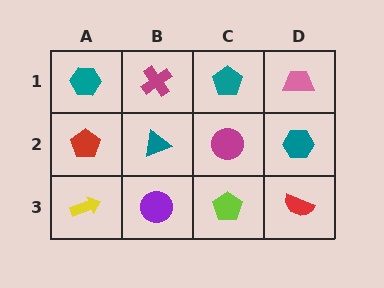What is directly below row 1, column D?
A teal hexagon.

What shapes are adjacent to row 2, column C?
A teal pentagon (row 1, column C), a lime pentagon (row 3, column C), a teal triangle (row 2, column B), a teal hexagon (row 2, column D).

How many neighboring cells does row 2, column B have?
4.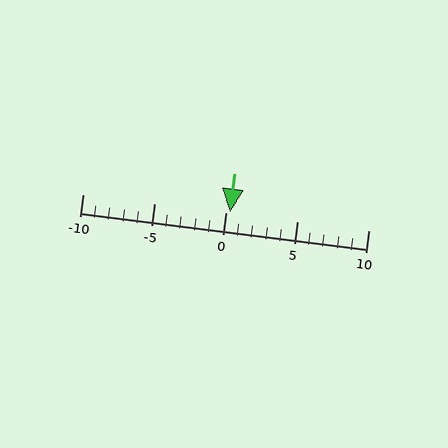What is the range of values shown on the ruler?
The ruler shows values from -10 to 10.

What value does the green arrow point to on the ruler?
The green arrow points to approximately 0.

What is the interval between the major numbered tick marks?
The major tick marks are spaced 5 units apart.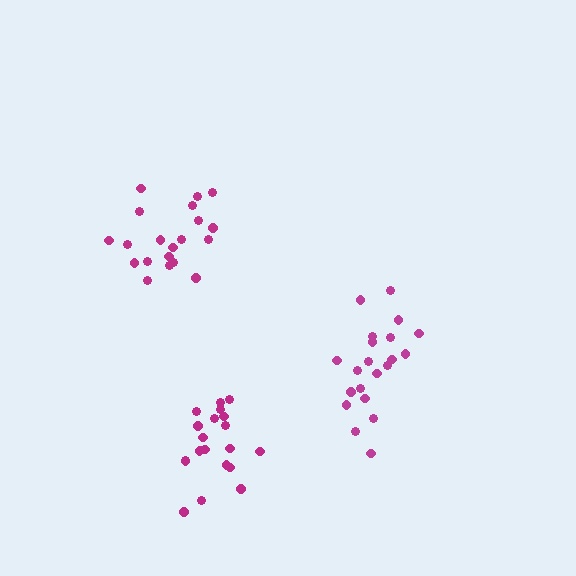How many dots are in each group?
Group 1: 20 dots, Group 2: 21 dots, Group 3: 21 dots (62 total).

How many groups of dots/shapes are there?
There are 3 groups.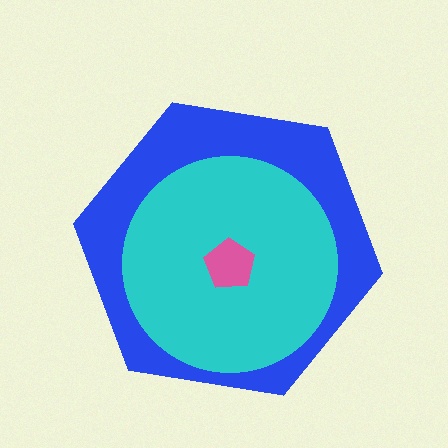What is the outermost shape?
The blue hexagon.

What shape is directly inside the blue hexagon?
The cyan circle.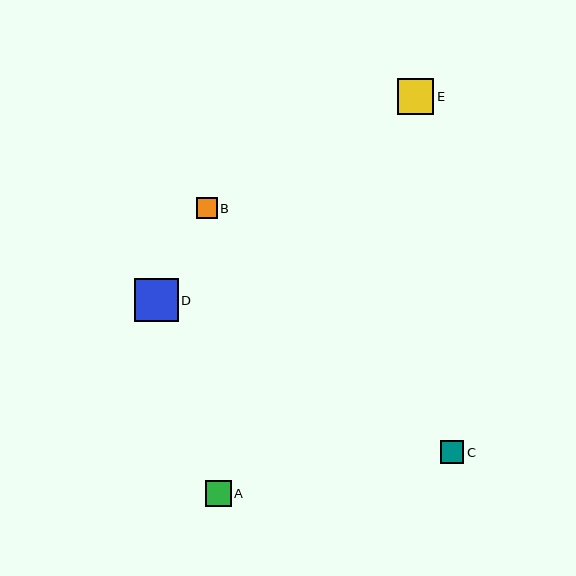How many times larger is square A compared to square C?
Square A is approximately 1.1 times the size of square C.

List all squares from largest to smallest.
From largest to smallest: D, E, A, C, B.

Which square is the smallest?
Square B is the smallest with a size of approximately 21 pixels.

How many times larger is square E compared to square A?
Square E is approximately 1.4 times the size of square A.